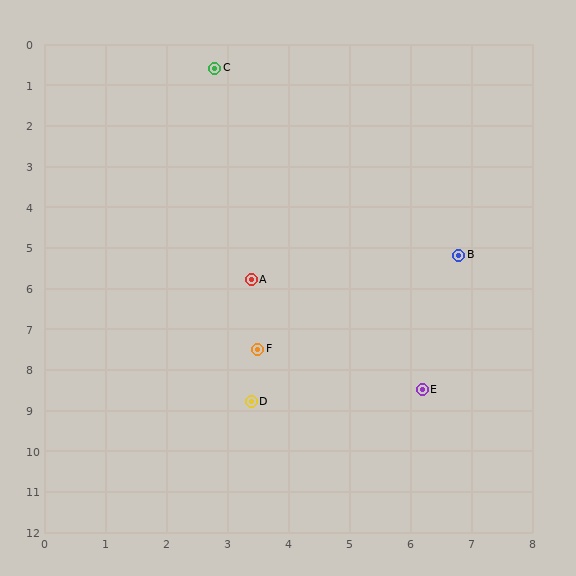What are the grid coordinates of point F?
Point F is at approximately (3.5, 7.5).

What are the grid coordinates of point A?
Point A is at approximately (3.4, 5.8).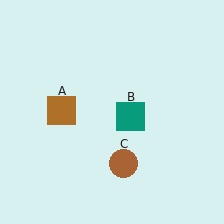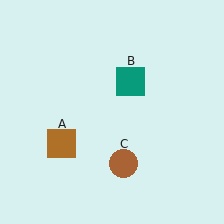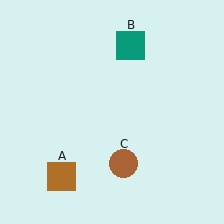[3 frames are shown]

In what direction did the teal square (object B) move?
The teal square (object B) moved up.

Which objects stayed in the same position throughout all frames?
Brown circle (object C) remained stationary.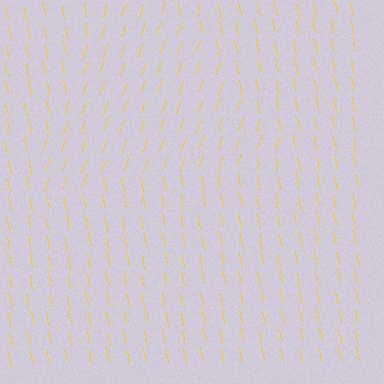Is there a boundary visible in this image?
Yes, there is a texture boundary formed by a change in line orientation.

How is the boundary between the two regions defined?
The boundary is defined purely by a change in line orientation (approximately 30 degrees difference). All lines are the same color and thickness.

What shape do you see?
I see a triangle.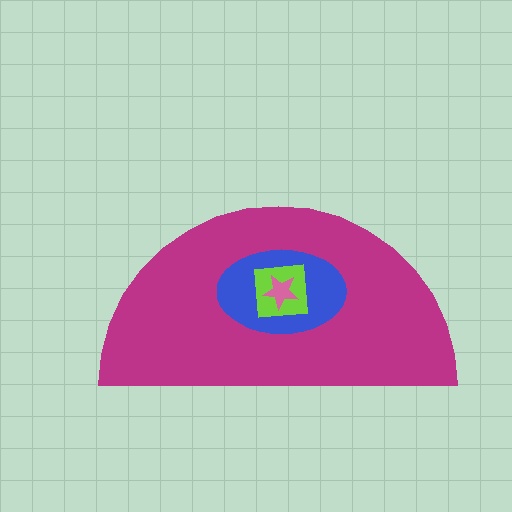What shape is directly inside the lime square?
The pink star.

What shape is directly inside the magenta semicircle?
The blue ellipse.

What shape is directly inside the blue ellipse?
The lime square.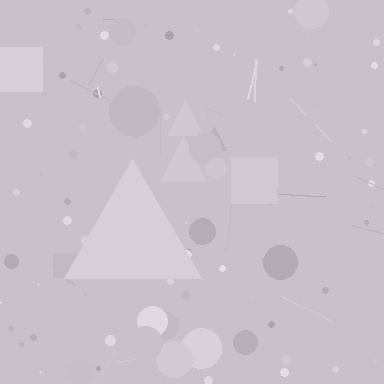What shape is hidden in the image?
A triangle is hidden in the image.